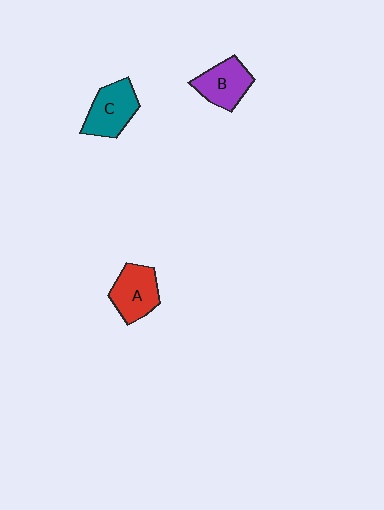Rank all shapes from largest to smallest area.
From largest to smallest: C (teal), A (red), B (purple).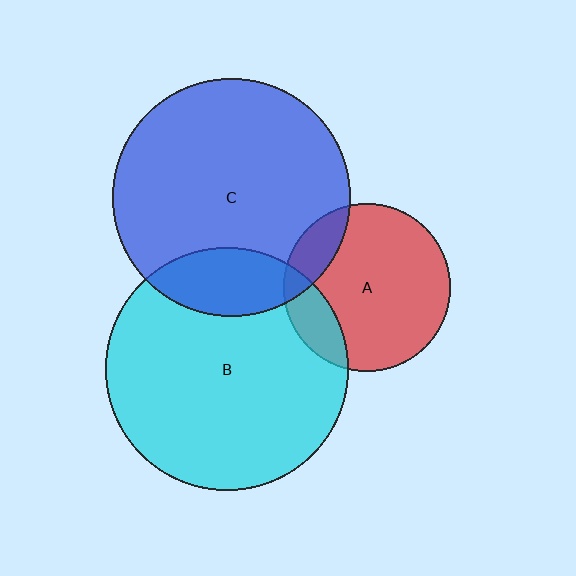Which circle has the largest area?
Circle B (cyan).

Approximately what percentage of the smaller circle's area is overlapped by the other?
Approximately 20%.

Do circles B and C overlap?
Yes.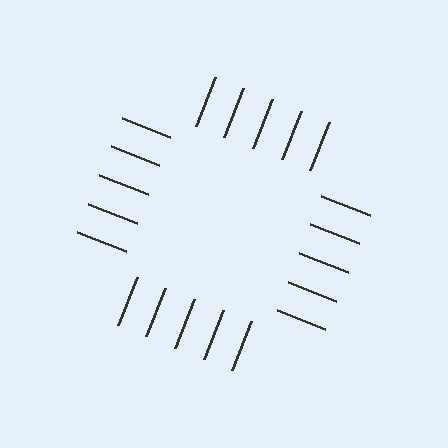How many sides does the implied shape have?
4 sides — the line-ends trace a square.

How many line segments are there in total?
20 — 5 along each of the 4 edges.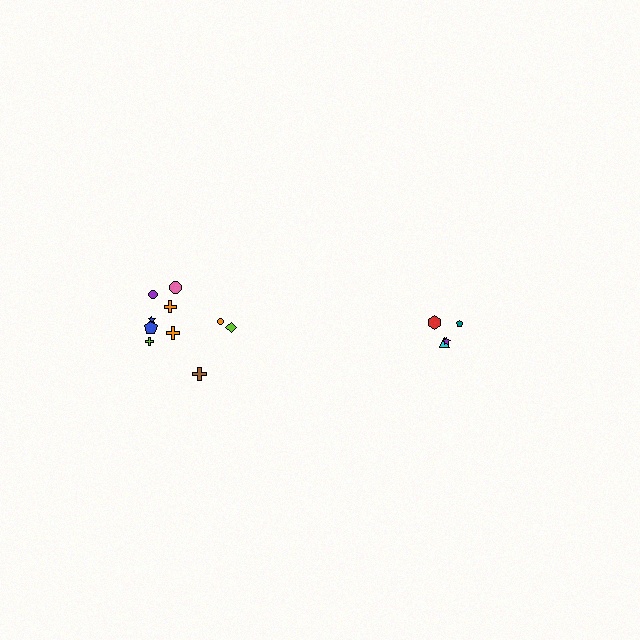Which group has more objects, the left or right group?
The left group.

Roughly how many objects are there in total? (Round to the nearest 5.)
Roughly 15 objects in total.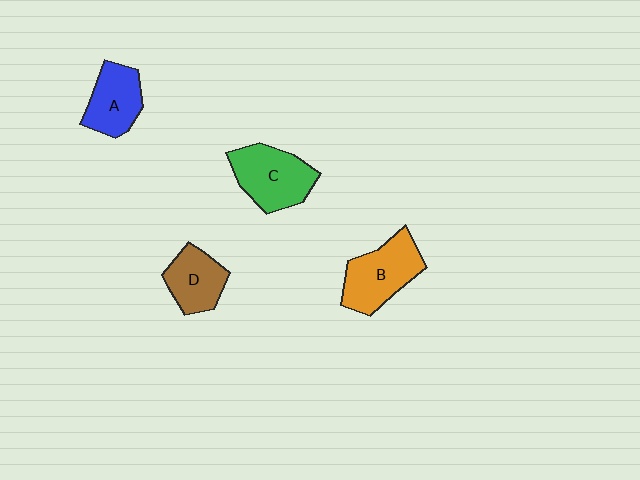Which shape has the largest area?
Shape B (orange).